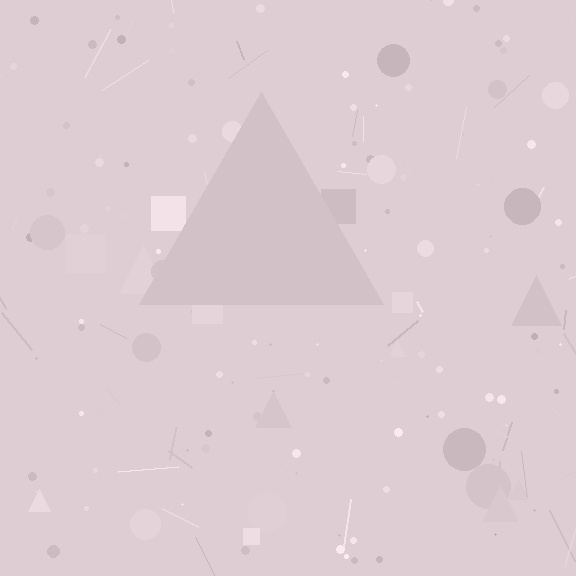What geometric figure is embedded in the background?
A triangle is embedded in the background.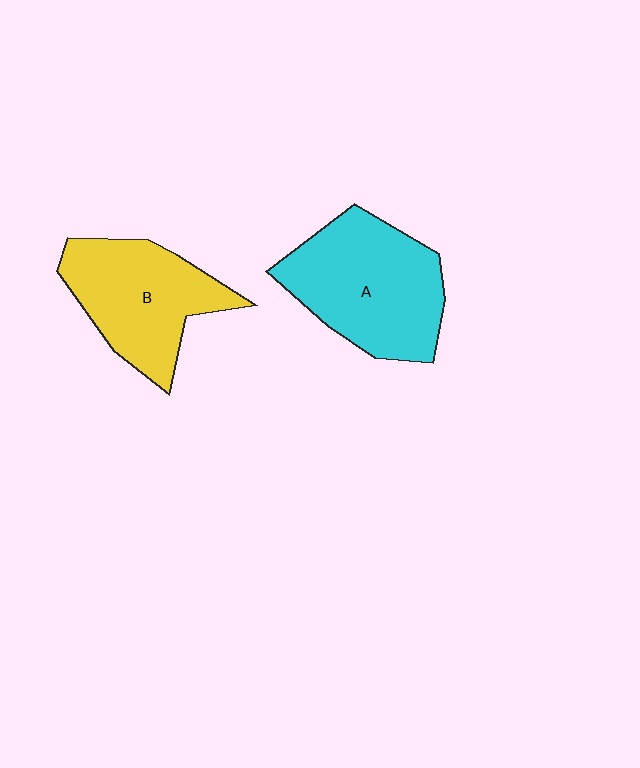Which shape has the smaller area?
Shape B (yellow).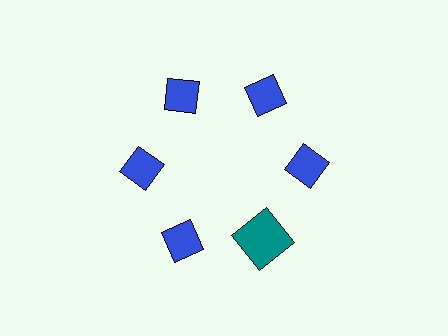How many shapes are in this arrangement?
There are 6 shapes arranged in a ring pattern.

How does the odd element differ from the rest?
It differs in both color (teal instead of blue) and shape (square instead of diamond).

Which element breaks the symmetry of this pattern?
The teal square at roughly the 5 o'clock position breaks the symmetry. All other shapes are blue diamonds.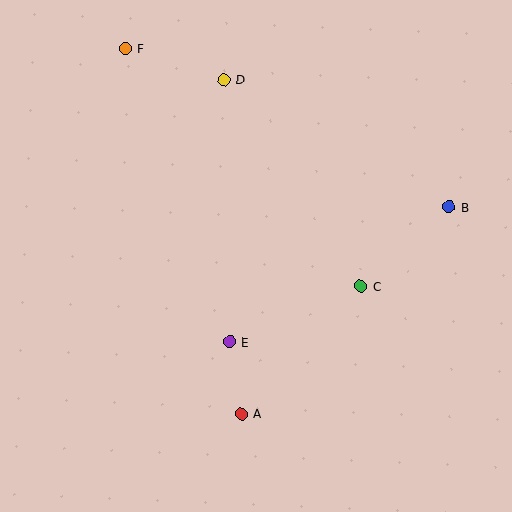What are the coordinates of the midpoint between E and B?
The midpoint between E and B is at (339, 274).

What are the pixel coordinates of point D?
Point D is at (224, 80).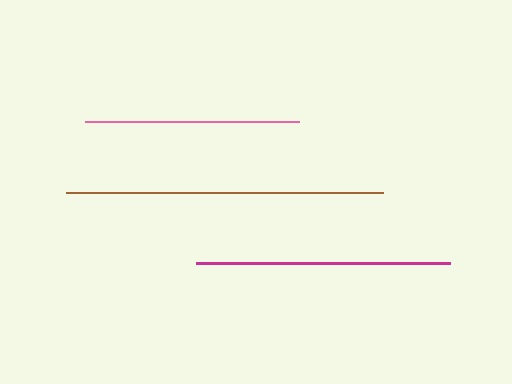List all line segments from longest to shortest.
From longest to shortest: brown, magenta, pink.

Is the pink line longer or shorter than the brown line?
The brown line is longer than the pink line.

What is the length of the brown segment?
The brown segment is approximately 318 pixels long.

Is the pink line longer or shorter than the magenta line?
The magenta line is longer than the pink line.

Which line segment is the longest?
The brown line is the longest at approximately 318 pixels.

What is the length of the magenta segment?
The magenta segment is approximately 255 pixels long.